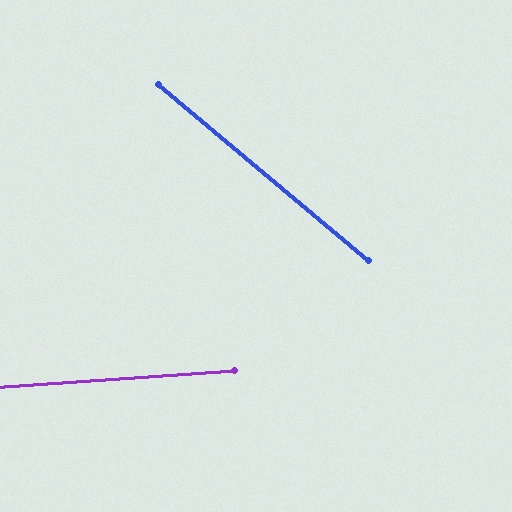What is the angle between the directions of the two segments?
Approximately 44 degrees.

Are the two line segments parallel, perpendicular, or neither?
Neither parallel nor perpendicular — they differ by about 44°.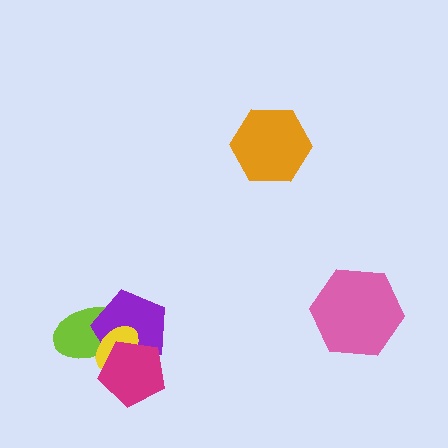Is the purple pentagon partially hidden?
Yes, it is partially covered by another shape.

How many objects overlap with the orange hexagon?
0 objects overlap with the orange hexagon.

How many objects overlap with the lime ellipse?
3 objects overlap with the lime ellipse.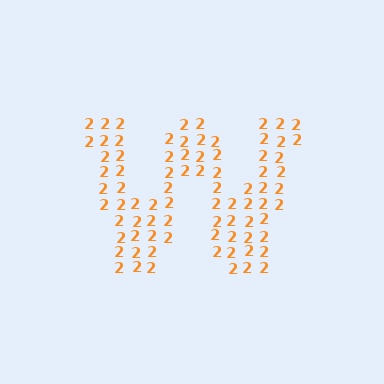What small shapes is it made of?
It is made of small digit 2's.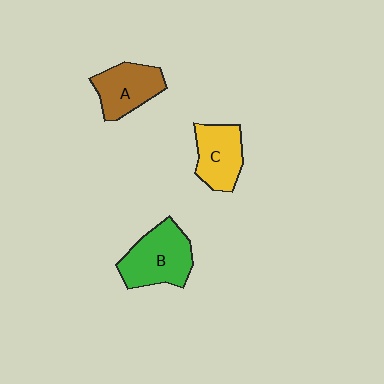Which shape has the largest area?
Shape B (green).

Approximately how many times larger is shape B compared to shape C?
Approximately 1.3 times.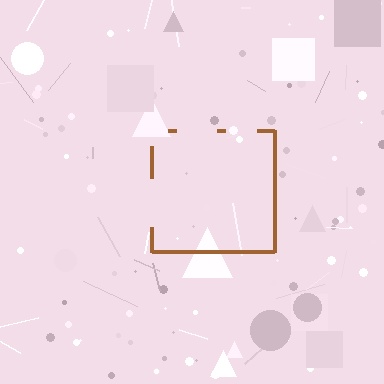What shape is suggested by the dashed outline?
The dashed outline suggests a square.